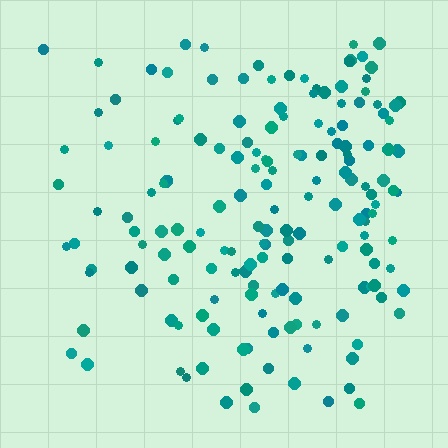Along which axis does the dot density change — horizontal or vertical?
Horizontal.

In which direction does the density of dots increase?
From left to right, with the right side densest.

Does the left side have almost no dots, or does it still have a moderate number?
Still a moderate number, just noticeably fewer than the right.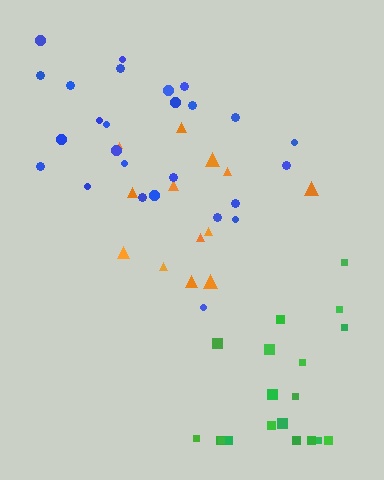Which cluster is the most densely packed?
Blue.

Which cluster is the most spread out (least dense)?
Orange.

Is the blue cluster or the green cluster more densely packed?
Blue.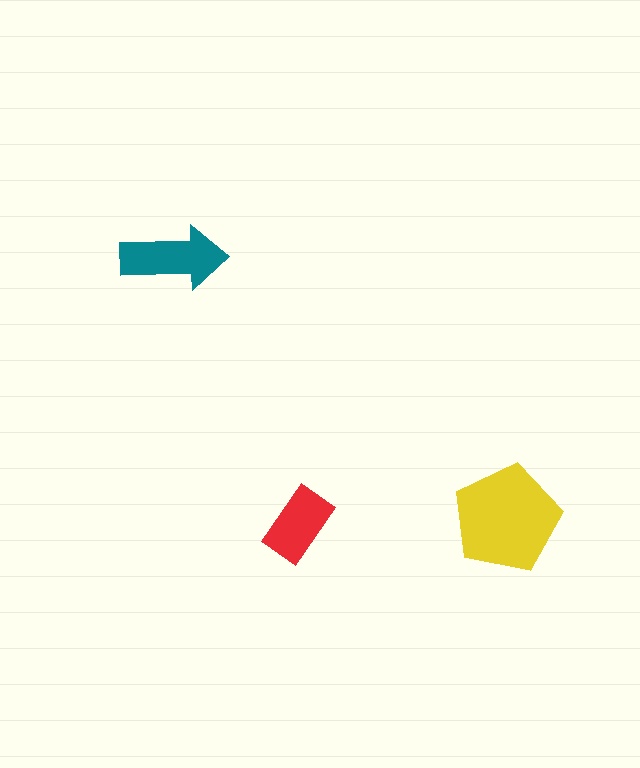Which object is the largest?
The yellow pentagon.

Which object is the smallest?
The red rectangle.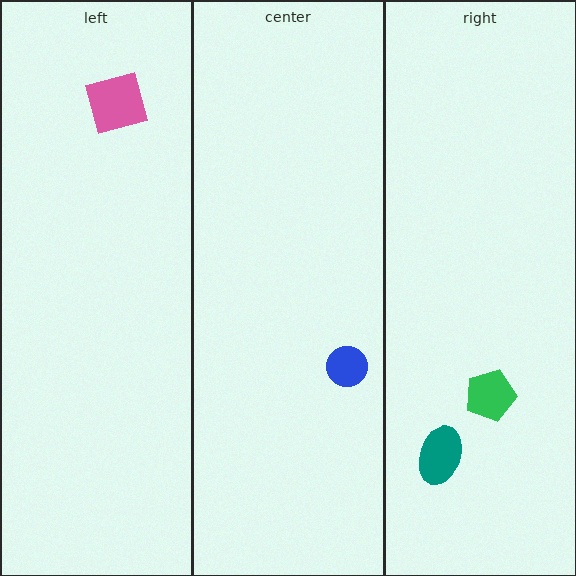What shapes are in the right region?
The green pentagon, the teal ellipse.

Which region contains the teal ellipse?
The right region.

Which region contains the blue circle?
The center region.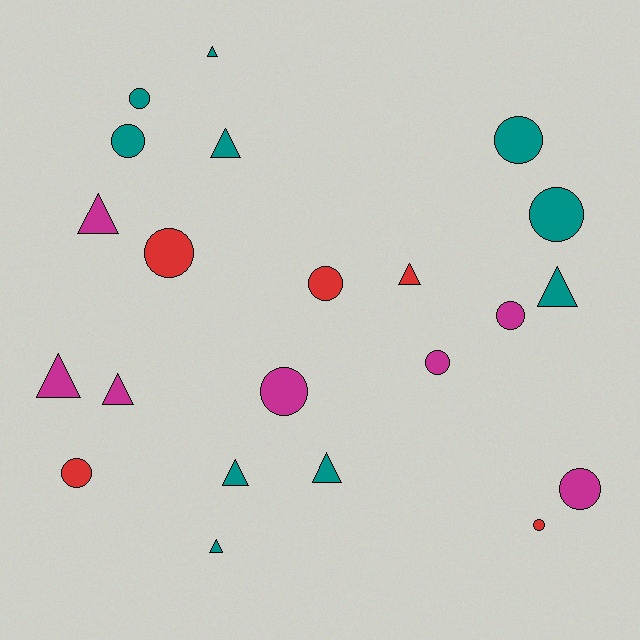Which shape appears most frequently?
Circle, with 12 objects.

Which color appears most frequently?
Teal, with 10 objects.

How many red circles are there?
There are 4 red circles.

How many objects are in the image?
There are 22 objects.